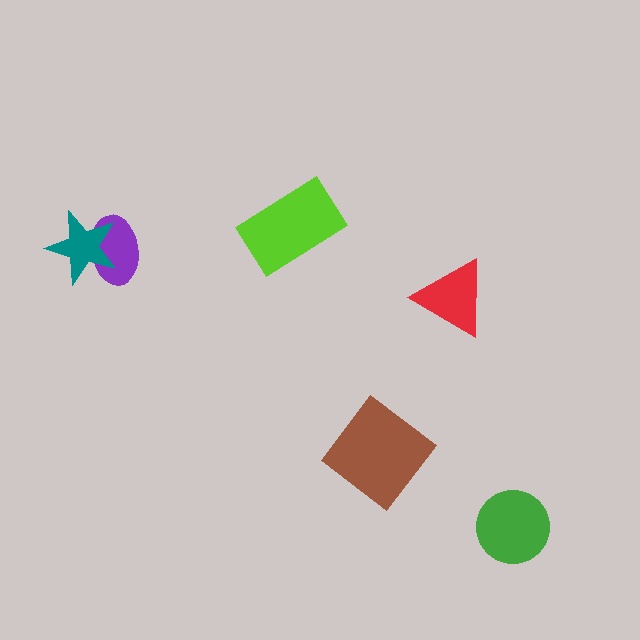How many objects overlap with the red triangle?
0 objects overlap with the red triangle.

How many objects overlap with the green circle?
0 objects overlap with the green circle.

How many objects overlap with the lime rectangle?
0 objects overlap with the lime rectangle.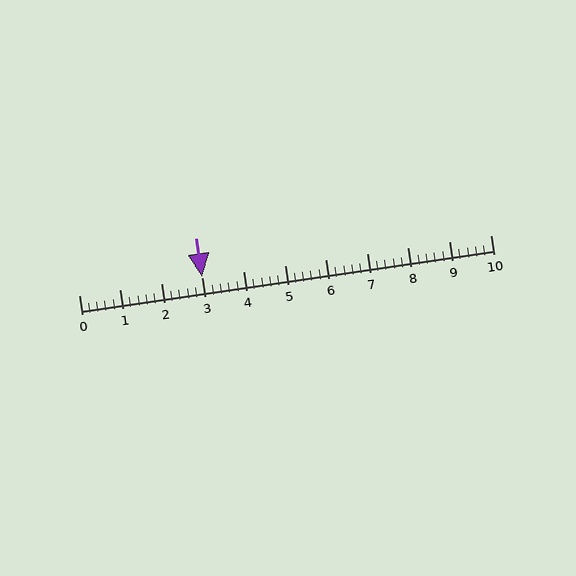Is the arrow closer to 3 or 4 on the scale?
The arrow is closer to 3.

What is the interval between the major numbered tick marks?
The major tick marks are spaced 1 units apart.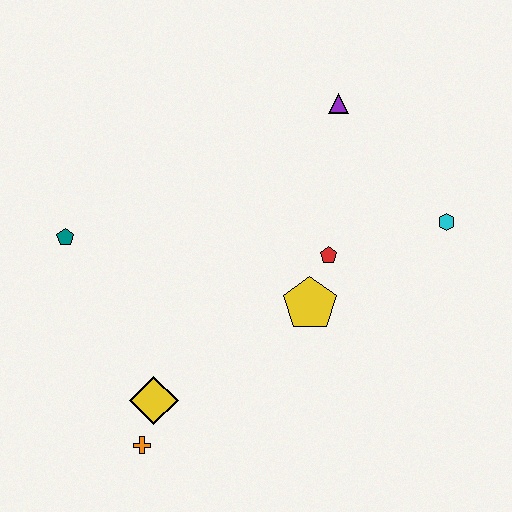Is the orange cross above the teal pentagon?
No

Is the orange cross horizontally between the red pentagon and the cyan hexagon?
No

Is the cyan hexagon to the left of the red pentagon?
No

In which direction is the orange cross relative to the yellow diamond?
The orange cross is below the yellow diamond.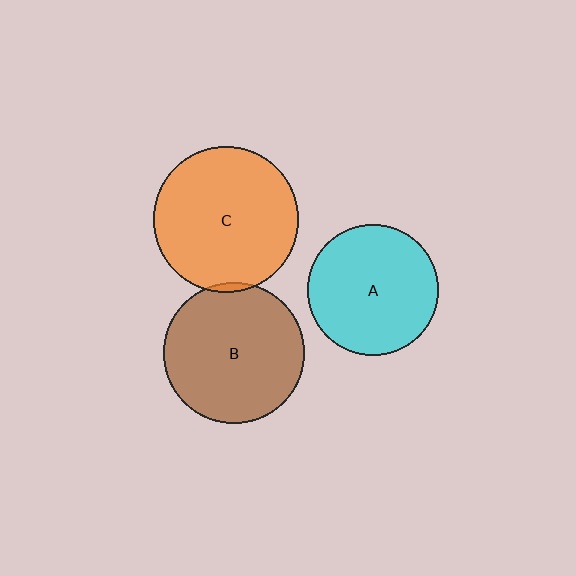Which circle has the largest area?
Circle C (orange).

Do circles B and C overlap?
Yes.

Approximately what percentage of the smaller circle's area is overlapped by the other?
Approximately 5%.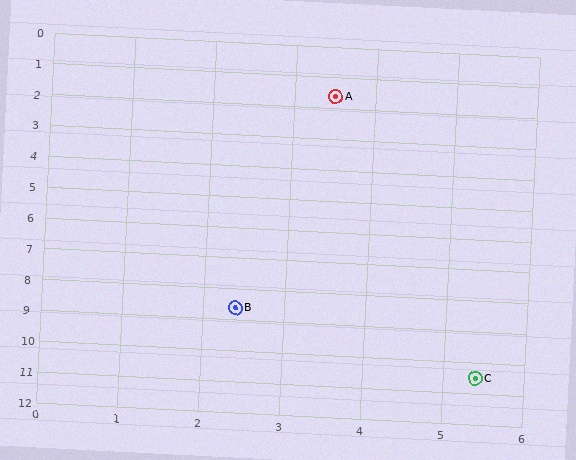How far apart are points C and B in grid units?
Points C and B are about 3.6 grid units apart.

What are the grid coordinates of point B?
Point B is at approximately (2.4, 8.6).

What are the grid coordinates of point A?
Point A is at approximately (3.5, 1.6).